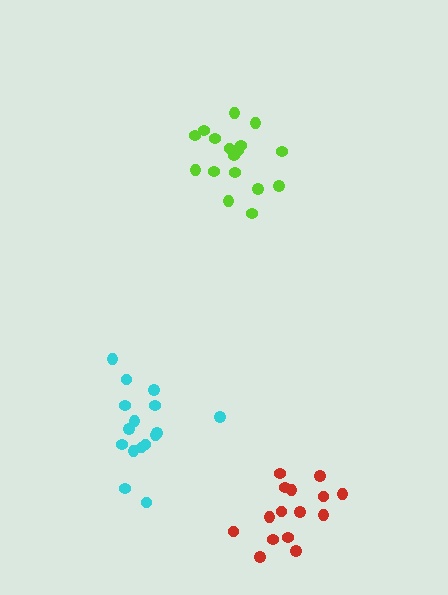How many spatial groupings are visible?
There are 3 spatial groupings.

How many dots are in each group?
Group 1: 18 dots, Group 2: 15 dots, Group 3: 16 dots (49 total).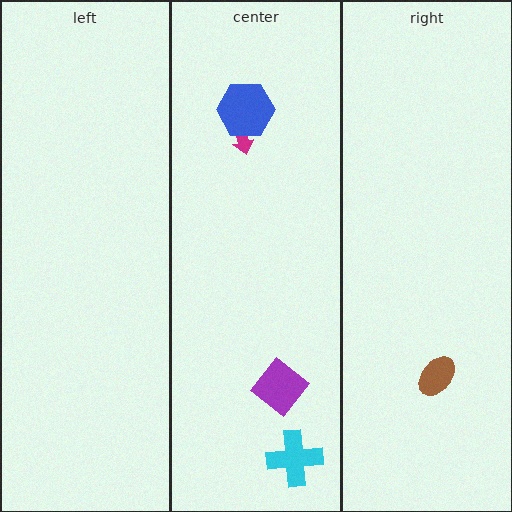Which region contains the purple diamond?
The center region.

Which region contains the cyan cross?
The center region.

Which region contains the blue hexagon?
The center region.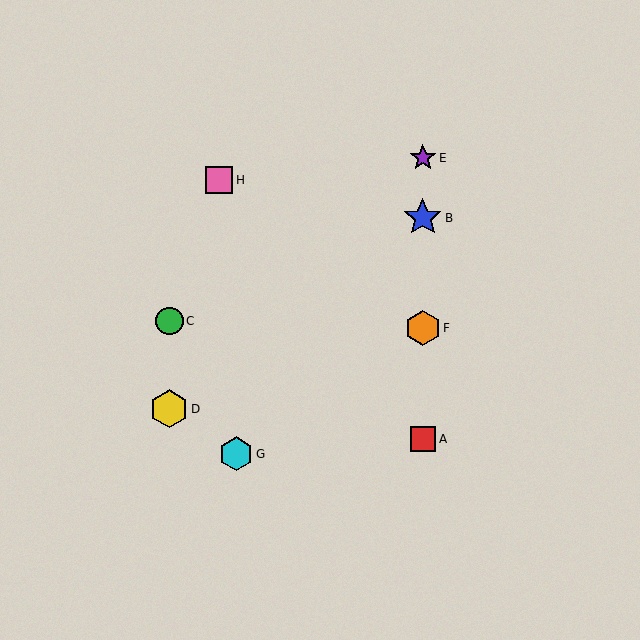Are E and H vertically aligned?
No, E is at x≈423 and H is at x≈219.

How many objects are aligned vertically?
4 objects (A, B, E, F) are aligned vertically.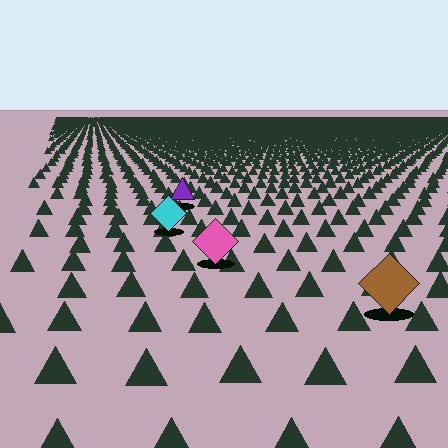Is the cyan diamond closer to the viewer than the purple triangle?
Yes. The cyan diamond is closer — you can tell from the texture gradient: the ground texture is coarser near it.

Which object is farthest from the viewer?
The purple triangle is farthest from the viewer. It appears smaller and the ground texture around it is denser.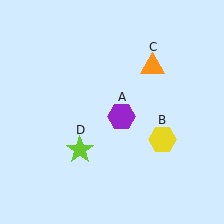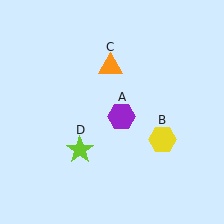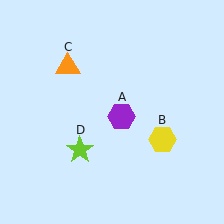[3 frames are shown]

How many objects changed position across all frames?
1 object changed position: orange triangle (object C).